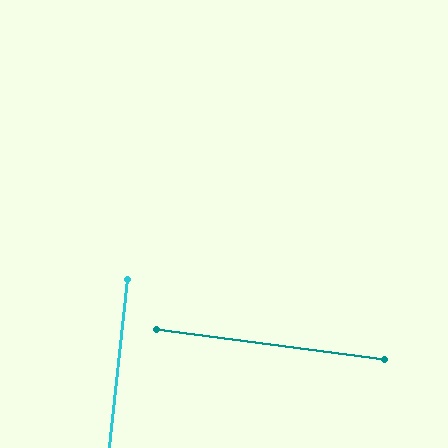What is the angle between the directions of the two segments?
Approximately 89 degrees.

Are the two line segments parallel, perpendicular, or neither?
Perpendicular — they meet at approximately 89°.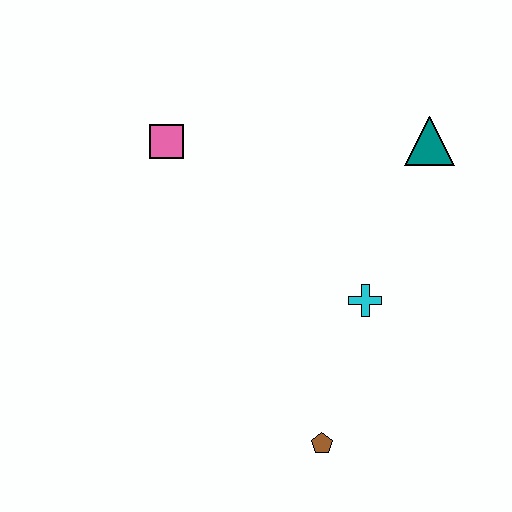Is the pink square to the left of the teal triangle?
Yes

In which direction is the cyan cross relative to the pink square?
The cyan cross is to the right of the pink square.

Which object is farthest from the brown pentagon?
The pink square is farthest from the brown pentagon.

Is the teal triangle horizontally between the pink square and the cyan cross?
No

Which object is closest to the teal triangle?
The cyan cross is closest to the teal triangle.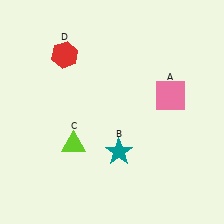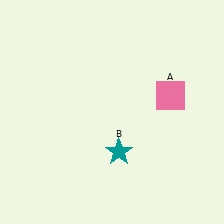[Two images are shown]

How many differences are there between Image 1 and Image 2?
There are 2 differences between the two images.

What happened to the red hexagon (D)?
The red hexagon (D) was removed in Image 2. It was in the top-left area of Image 1.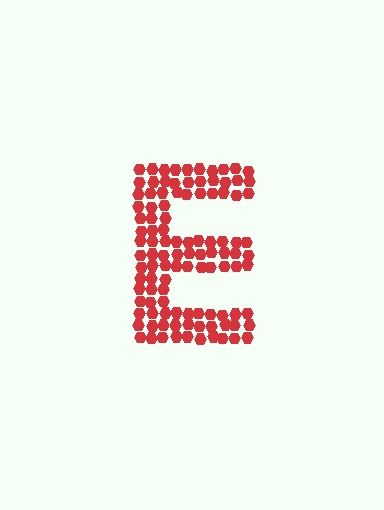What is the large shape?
The large shape is the letter E.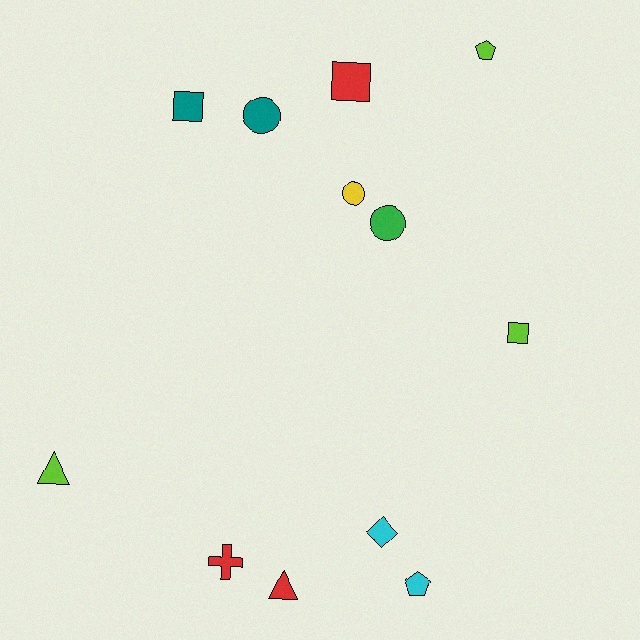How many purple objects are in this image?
There are no purple objects.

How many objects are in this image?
There are 12 objects.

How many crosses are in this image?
There is 1 cross.